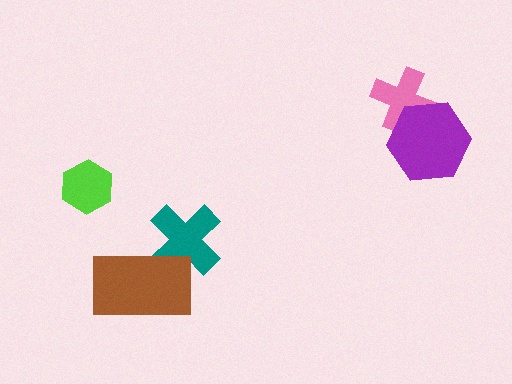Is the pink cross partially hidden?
Yes, it is partially covered by another shape.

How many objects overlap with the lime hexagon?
0 objects overlap with the lime hexagon.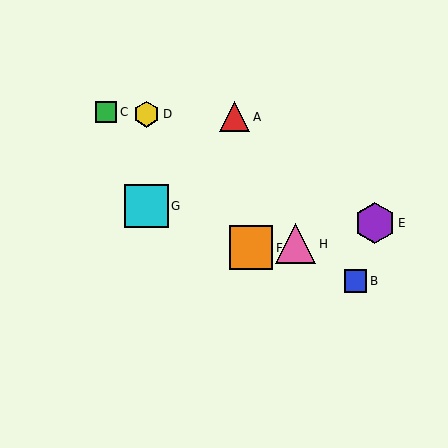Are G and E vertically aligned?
No, G is at x≈147 and E is at x≈375.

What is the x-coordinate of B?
Object B is at x≈356.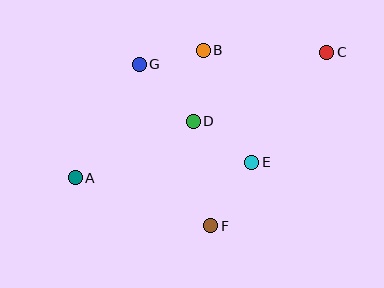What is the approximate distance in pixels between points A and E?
The distance between A and E is approximately 177 pixels.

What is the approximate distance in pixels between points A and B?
The distance between A and B is approximately 181 pixels.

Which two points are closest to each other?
Points B and G are closest to each other.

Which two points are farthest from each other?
Points A and C are farthest from each other.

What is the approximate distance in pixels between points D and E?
The distance between D and E is approximately 71 pixels.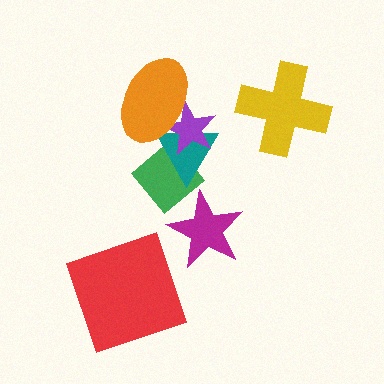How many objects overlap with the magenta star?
1 object overlaps with the magenta star.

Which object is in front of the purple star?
The orange ellipse is in front of the purple star.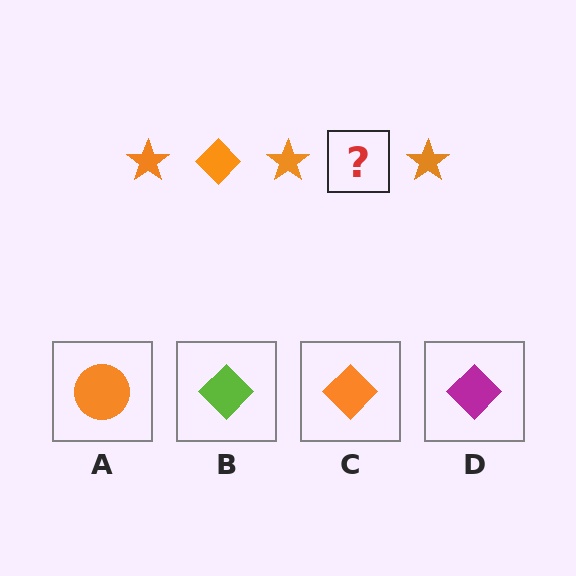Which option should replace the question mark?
Option C.